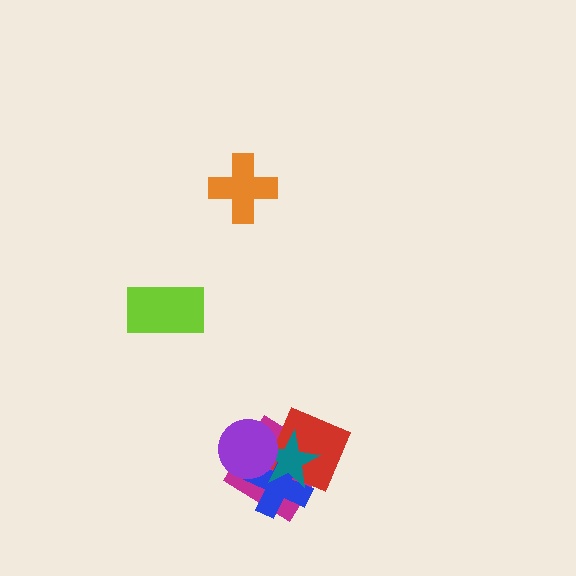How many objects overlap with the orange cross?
0 objects overlap with the orange cross.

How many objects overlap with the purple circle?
3 objects overlap with the purple circle.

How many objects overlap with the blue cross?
4 objects overlap with the blue cross.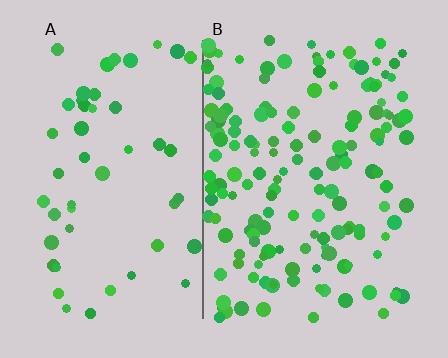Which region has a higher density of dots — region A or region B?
B (the right).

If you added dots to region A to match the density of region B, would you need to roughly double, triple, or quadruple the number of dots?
Approximately triple.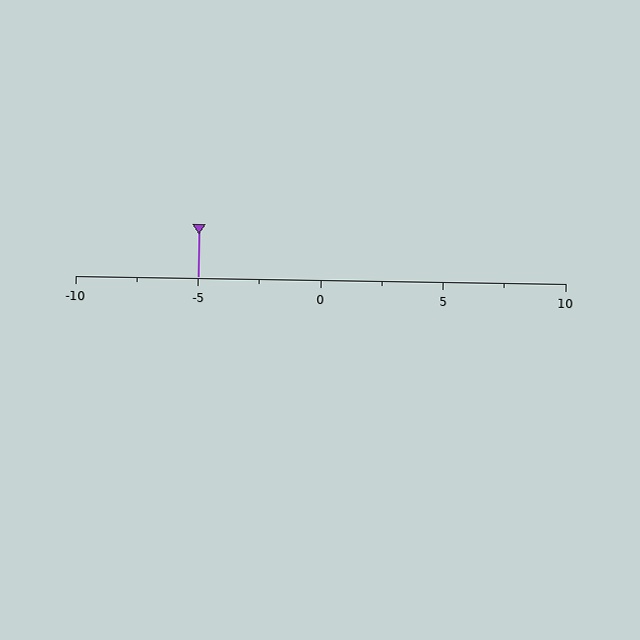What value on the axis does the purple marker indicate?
The marker indicates approximately -5.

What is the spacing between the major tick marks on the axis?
The major ticks are spaced 5 apart.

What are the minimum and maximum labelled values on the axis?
The axis runs from -10 to 10.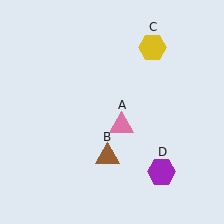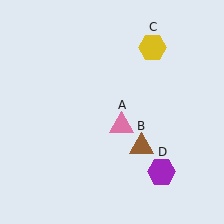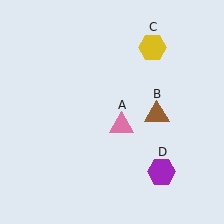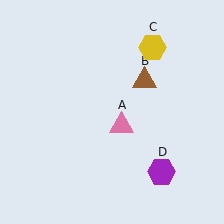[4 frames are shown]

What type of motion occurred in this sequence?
The brown triangle (object B) rotated counterclockwise around the center of the scene.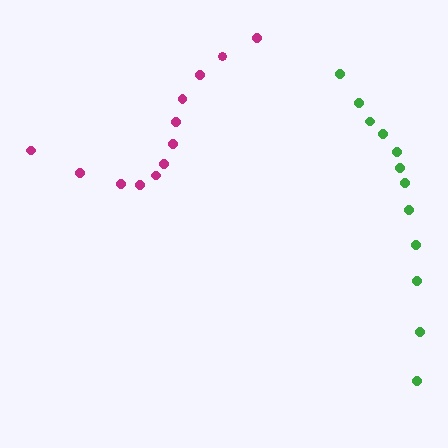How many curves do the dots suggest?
There are 2 distinct paths.